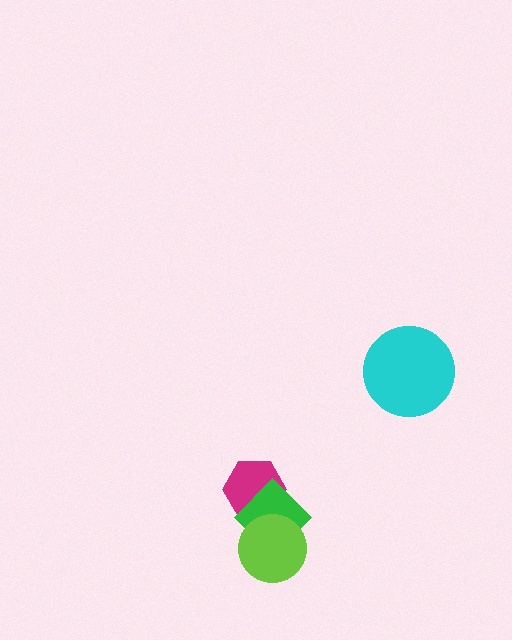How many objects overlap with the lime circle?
1 object overlaps with the lime circle.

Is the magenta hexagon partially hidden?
Yes, it is partially covered by another shape.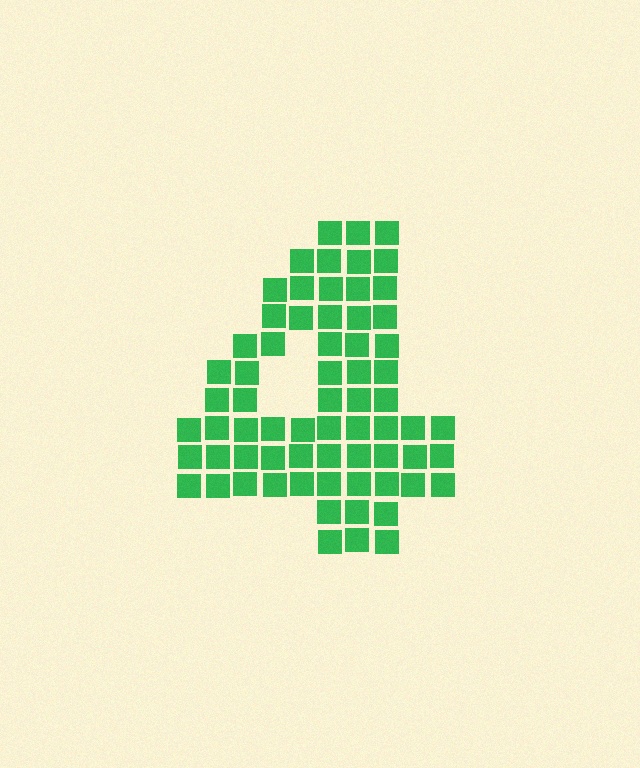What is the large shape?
The large shape is the digit 4.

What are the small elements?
The small elements are squares.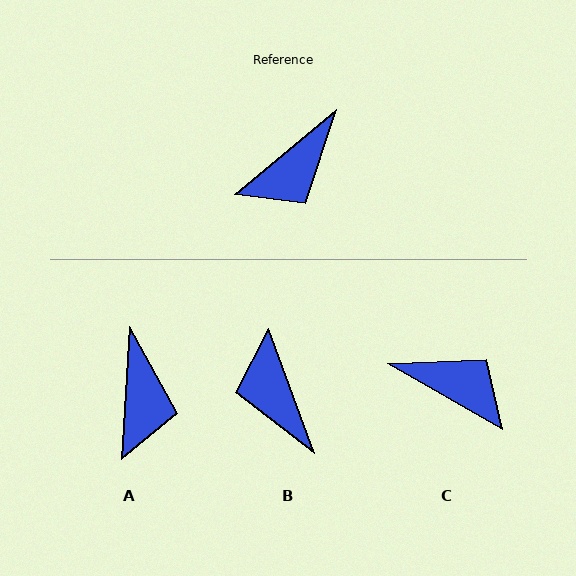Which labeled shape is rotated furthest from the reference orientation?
C, about 110 degrees away.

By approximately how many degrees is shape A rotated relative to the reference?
Approximately 47 degrees counter-clockwise.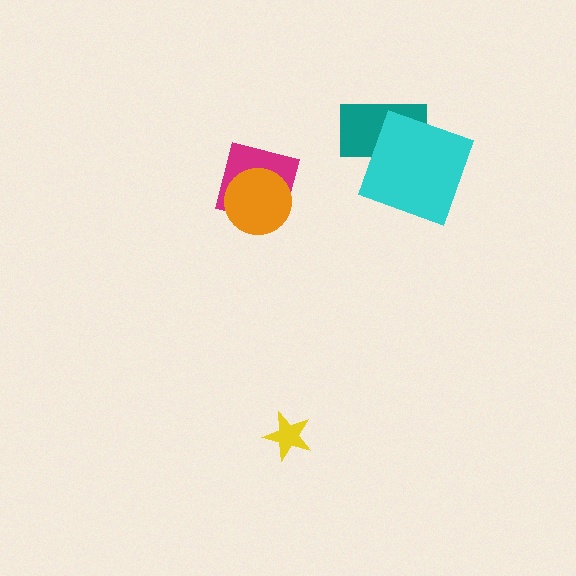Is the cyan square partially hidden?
No, no other shape covers it.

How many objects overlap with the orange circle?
1 object overlaps with the orange circle.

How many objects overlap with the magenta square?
1 object overlaps with the magenta square.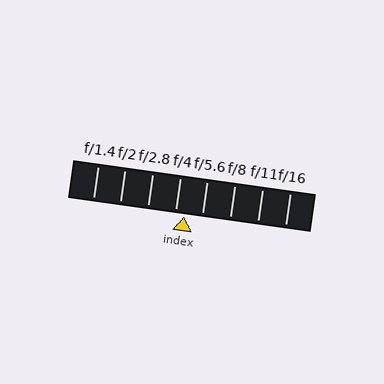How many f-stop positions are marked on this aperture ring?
There are 8 f-stop positions marked.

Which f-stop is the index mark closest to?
The index mark is closest to f/4.